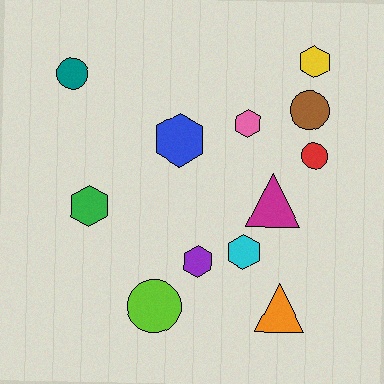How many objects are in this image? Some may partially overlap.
There are 12 objects.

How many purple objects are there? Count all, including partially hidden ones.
There is 1 purple object.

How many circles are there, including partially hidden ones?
There are 4 circles.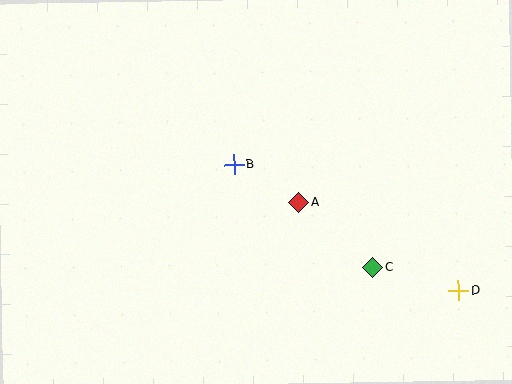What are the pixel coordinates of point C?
Point C is at (373, 267).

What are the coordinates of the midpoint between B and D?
The midpoint between B and D is at (346, 227).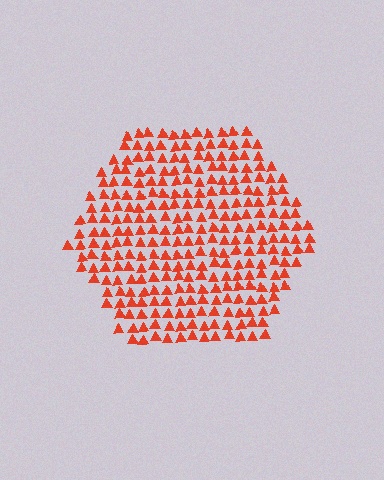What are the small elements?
The small elements are triangles.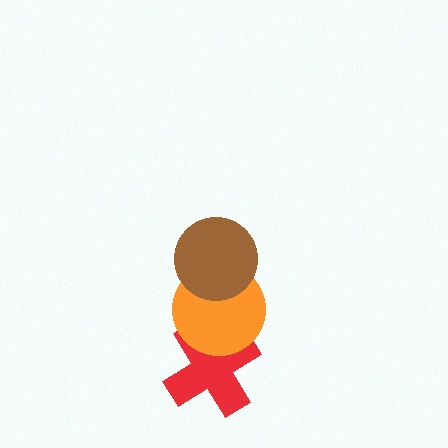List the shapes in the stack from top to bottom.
From top to bottom: the brown circle, the orange circle, the red cross.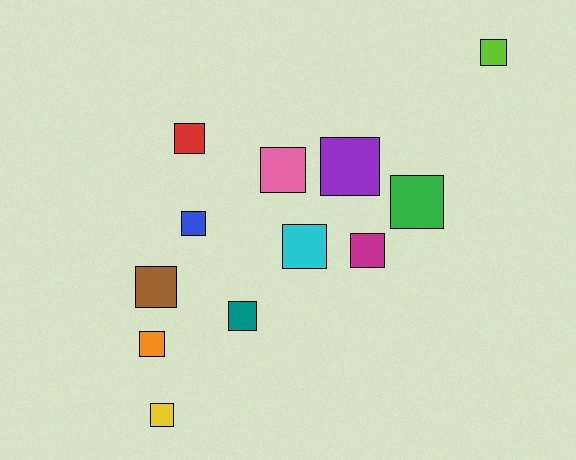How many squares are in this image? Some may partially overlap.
There are 12 squares.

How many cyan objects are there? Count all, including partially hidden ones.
There is 1 cyan object.